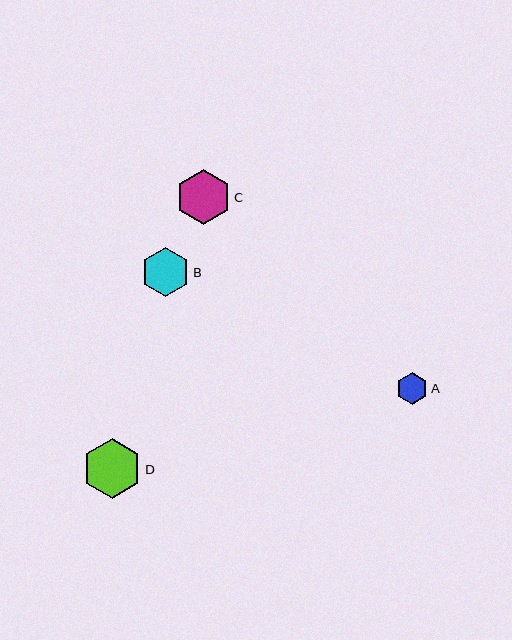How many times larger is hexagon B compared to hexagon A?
Hexagon B is approximately 1.5 times the size of hexagon A.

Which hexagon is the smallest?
Hexagon A is the smallest with a size of approximately 32 pixels.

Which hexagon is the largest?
Hexagon D is the largest with a size of approximately 60 pixels.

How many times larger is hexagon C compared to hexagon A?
Hexagon C is approximately 1.7 times the size of hexagon A.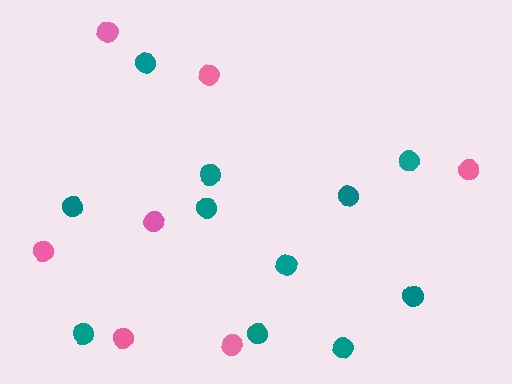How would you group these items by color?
There are 2 groups: one group of pink circles (7) and one group of teal circles (11).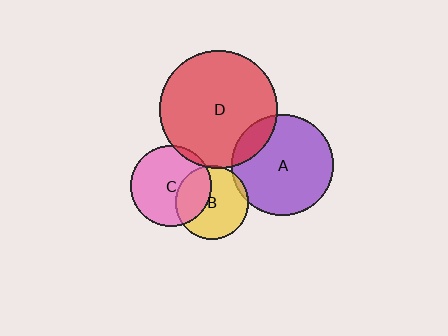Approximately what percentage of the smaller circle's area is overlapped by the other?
Approximately 5%.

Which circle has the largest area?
Circle D (red).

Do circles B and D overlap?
Yes.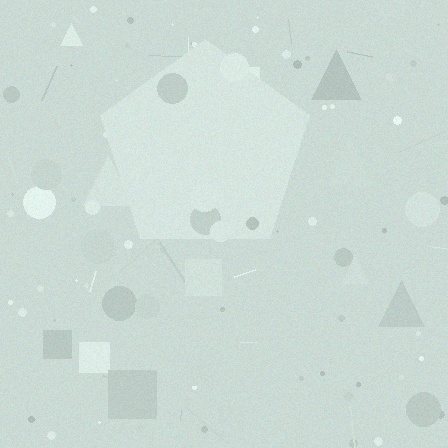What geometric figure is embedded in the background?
A pentagon is embedded in the background.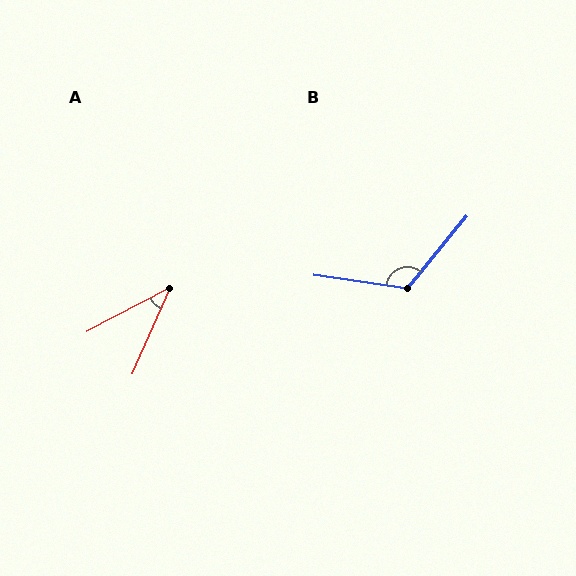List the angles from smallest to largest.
A (39°), B (121°).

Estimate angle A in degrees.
Approximately 39 degrees.